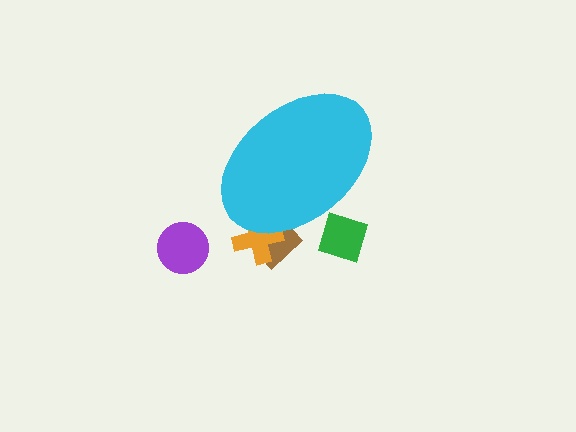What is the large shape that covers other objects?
A cyan ellipse.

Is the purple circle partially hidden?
No, the purple circle is fully visible.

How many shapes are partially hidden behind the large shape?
3 shapes are partially hidden.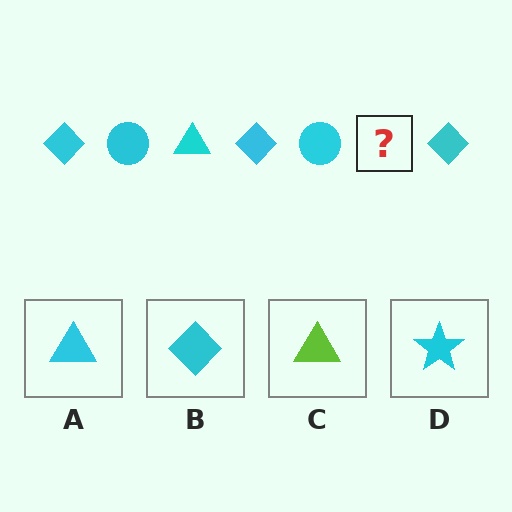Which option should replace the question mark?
Option A.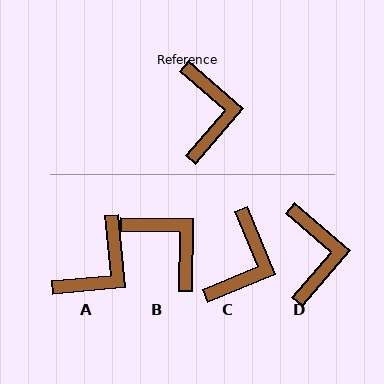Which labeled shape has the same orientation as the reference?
D.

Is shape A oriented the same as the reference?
No, it is off by about 44 degrees.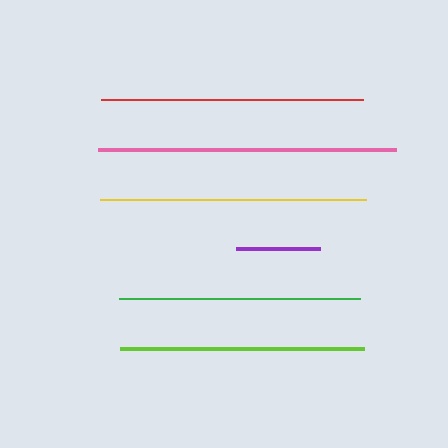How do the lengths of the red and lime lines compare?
The red and lime lines are approximately the same length.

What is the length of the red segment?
The red segment is approximately 262 pixels long.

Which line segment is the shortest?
The purple line is the shortest at approximately 83 pixels.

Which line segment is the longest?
The pink line is the longest at approximately 298 pixels.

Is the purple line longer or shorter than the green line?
The green line is longer than the purple line.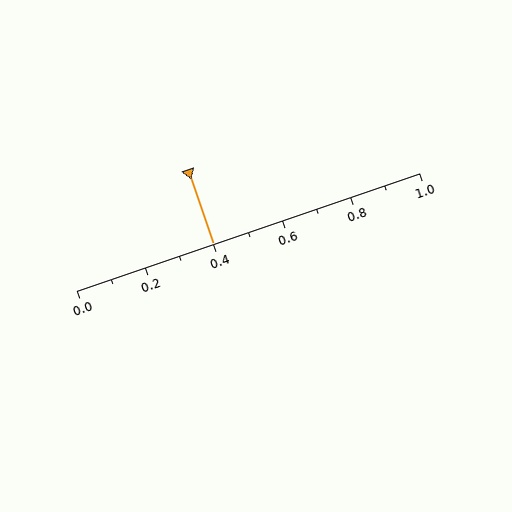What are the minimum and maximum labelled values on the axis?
The axis runs from 0.0 to 1.0.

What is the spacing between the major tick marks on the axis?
The major ticks are spaced 0.2 apart.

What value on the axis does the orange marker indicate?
The marker indicates approximately 0.4.